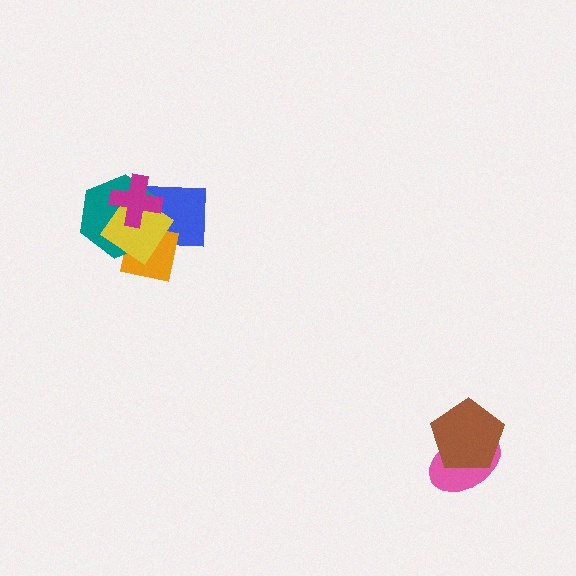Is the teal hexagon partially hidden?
Yes, it is partially covered by another shape.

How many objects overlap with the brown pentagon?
1 object overlaps with the brown pentagon.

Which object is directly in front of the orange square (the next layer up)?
The teal hexagon is directly in front of the orange square.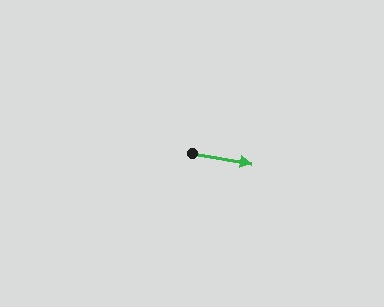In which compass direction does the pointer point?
East.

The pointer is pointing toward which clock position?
Roughly 3 o'clock.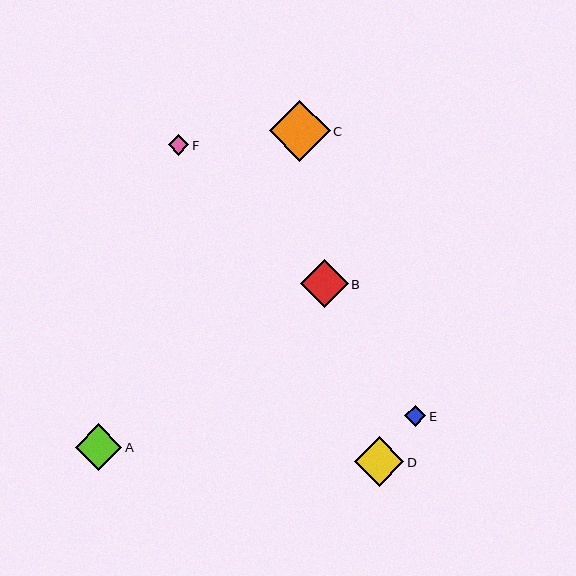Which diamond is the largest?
Diamond C is the largest with a size of approximately 61 pixels.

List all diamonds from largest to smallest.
From largest to smallest: C, D, B, A, E, F.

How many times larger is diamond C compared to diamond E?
Diamond C is approximately 2.9 times the size of diamond E.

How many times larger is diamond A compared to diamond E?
Diamond A is approximately 2.2 times the size of diamond E.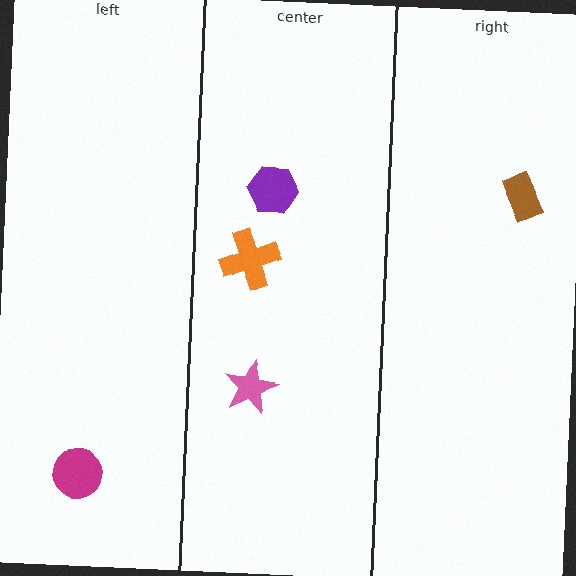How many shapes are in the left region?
1.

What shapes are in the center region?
The orange cross, the purple hexagon, the pink star.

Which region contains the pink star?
The center region.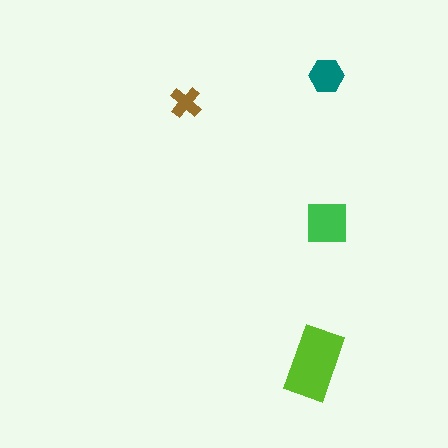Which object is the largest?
The lime rectangle.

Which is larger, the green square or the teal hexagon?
The green square.